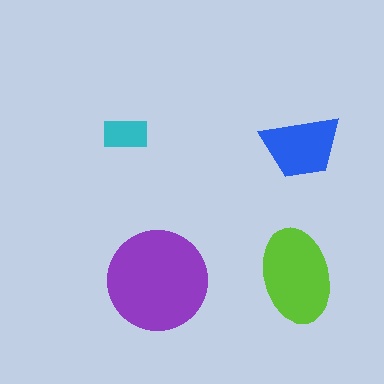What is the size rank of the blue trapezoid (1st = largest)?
3rd.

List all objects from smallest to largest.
The cyan rectangle, the blue trapezoid, the lime ellipse, the purple circle.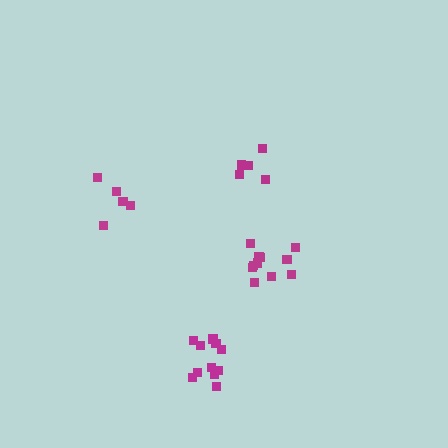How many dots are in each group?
Group 1: 11 dots, Group 2: 5 dots, Group 3: 5 dots, Group 4: 11 dots (32 total).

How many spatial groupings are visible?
There are 4 spatial groupings.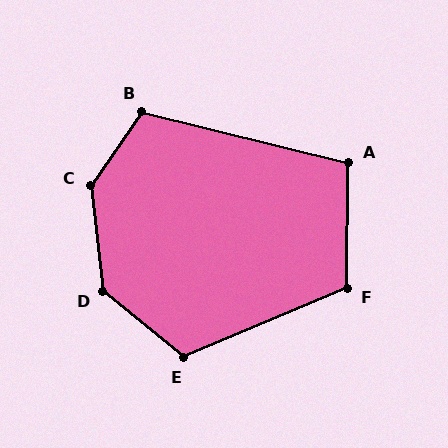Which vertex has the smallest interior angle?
A, at approximately 103 degrees.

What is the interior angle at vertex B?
Approximately 111 degrees (obtuse).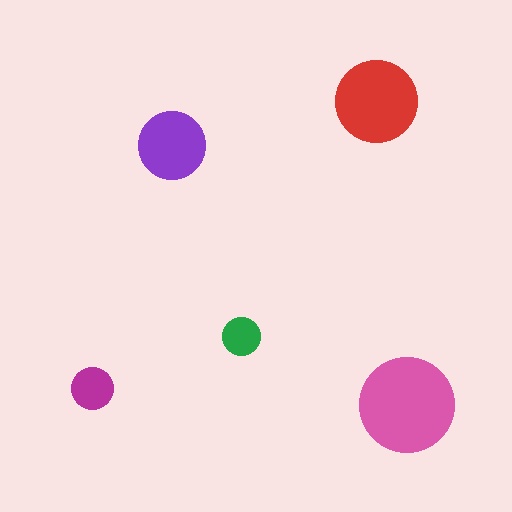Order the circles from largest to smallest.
the pink one, the red one, the purple one, the magenta one, the green one.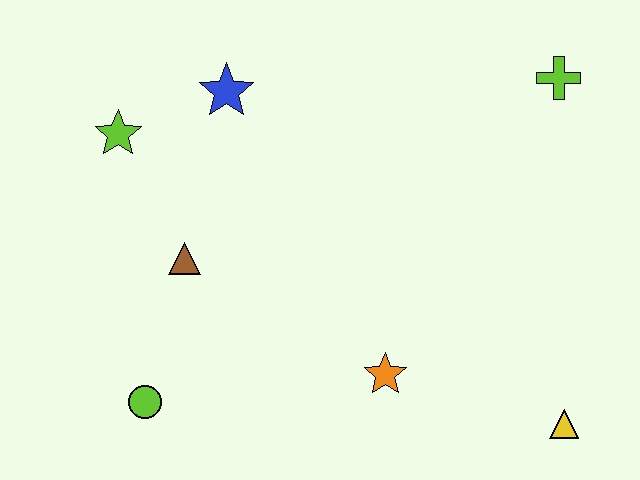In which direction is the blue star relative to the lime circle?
The blue star is above the lime circle.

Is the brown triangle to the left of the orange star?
Yes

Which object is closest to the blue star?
The lime star is closest to the blue star.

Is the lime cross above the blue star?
Yes